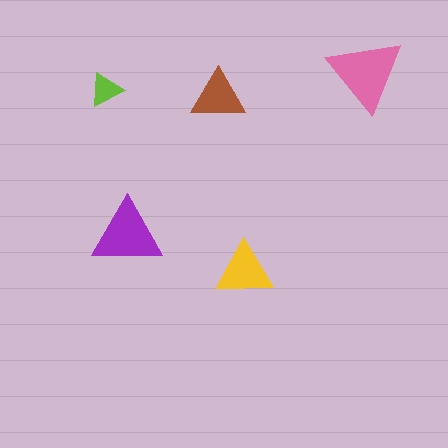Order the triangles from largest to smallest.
the pink one, the purple one, the yellow one, the brown one, the lime one.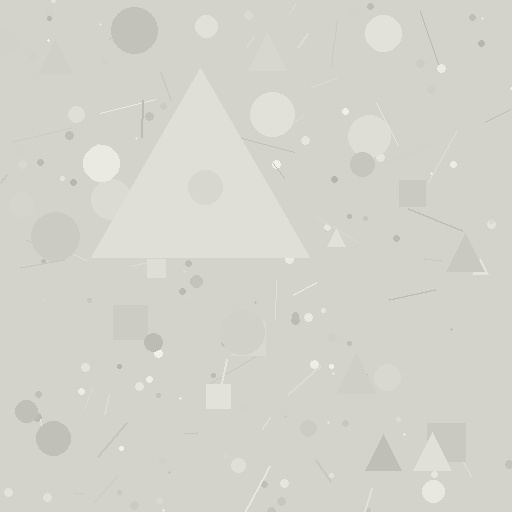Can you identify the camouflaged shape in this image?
The camouflaged shape is a triangle.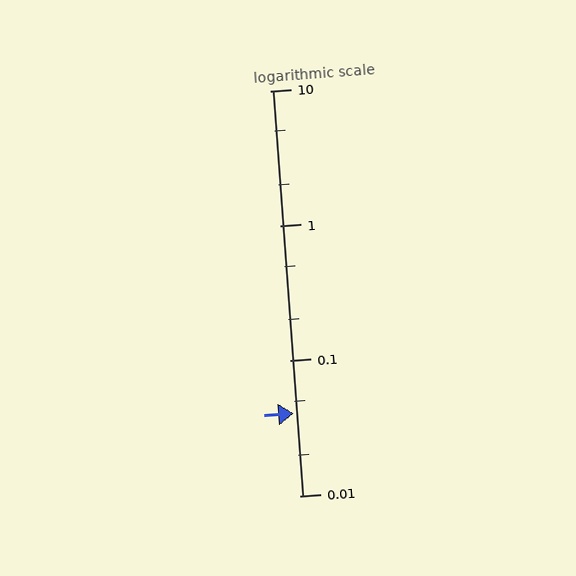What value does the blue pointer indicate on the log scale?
The pointer indicates approximately 0.041.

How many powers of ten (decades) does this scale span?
The scale spans 3 decades, from 0.01 to 10.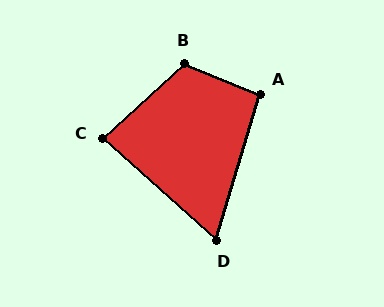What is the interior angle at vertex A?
Approximately 96 degrees (obtuse).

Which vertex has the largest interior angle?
B, at approximately 115 degrees.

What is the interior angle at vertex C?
Approximately 84 degrees (acute).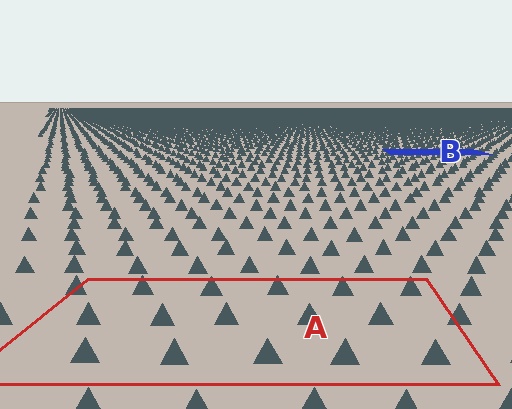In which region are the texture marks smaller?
The texture marks are smaller in region B, because it is farther away.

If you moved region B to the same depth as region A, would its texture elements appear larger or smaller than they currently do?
They would appear larger. At a closer depth, the same texture elements are projected at a bigger on-screen size.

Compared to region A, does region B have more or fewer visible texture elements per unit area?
Region B has more texture elements per unit area — they are packed more densely because it is farther away.